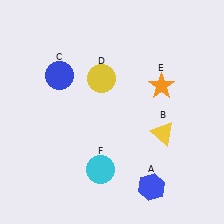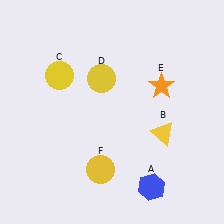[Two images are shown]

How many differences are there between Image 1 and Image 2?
There are 2 differences between the two images.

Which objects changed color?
C changed from blue to yellow. F changed from cyan to yellow.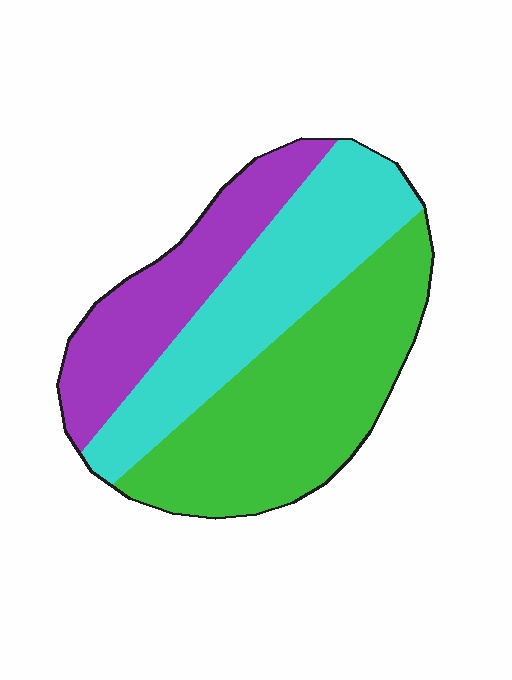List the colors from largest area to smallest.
From largest to smallest: green, cyan, purple.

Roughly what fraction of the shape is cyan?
Cyan covers 33% of the shape.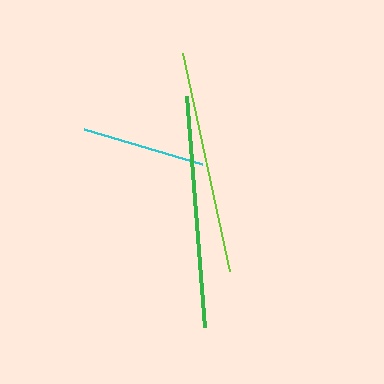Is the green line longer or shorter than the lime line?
The green line is longer than the lime line.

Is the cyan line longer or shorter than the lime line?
The lime line is longer than the cyan line.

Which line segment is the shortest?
The cyan line is the shortest at approximately 123 pixels.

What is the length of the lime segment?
The lime segment is approximately 223 pixels long.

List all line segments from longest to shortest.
From longest to shortest: green, lime, cyan.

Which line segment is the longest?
The green line is the longest at approximately 232 pixels.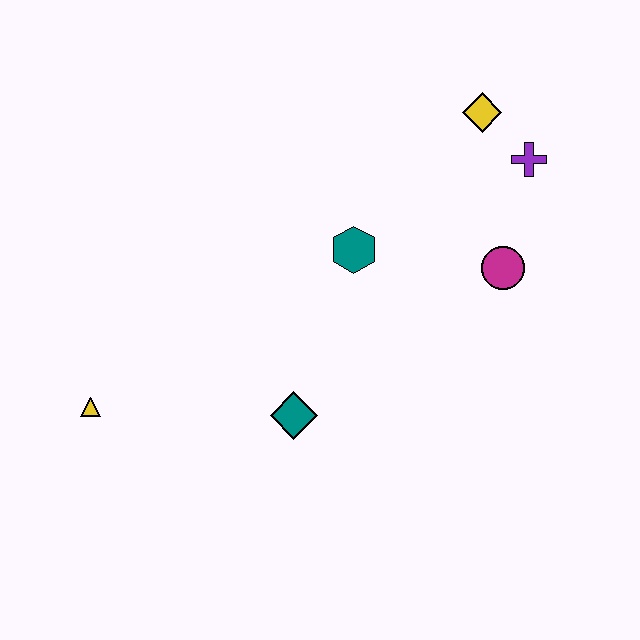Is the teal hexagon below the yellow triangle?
No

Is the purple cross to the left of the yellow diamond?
No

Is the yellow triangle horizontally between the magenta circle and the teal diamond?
No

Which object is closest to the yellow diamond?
The purple cross is closest to the yellow diamond.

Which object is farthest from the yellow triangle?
The purple cross is farthest from the yellow triangle.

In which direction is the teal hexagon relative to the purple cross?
The teal hexagon is to the left of the purple cross.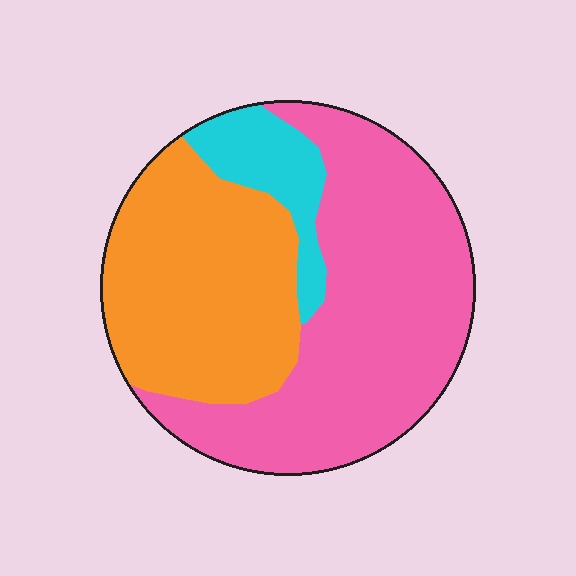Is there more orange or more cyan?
Orange.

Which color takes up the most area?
Pink, at roughly 50%.